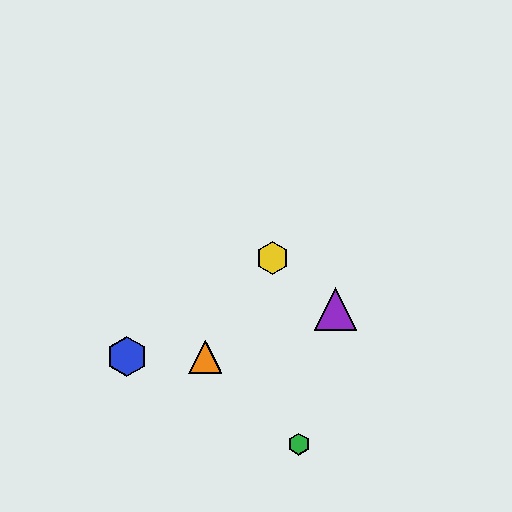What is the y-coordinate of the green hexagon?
The green hexagon is at y≈444.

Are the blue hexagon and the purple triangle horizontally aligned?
No, the blue hexagon is at y≈357 and the purple triangle is at y≈309.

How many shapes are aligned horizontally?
3 shapes (the red triangle, the blue hexagon, the orange triangle) are aligned horizontally.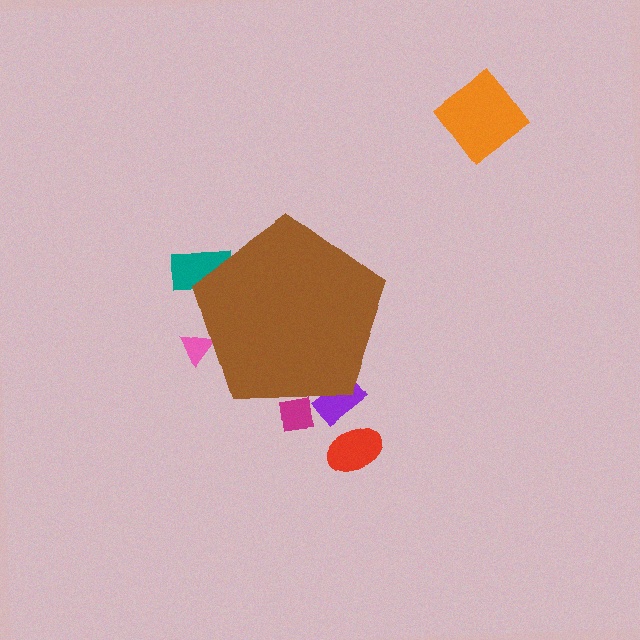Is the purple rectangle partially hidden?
Yes, the purple rectangle is partially hidden behind the brown pentagon.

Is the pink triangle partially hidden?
Yes, the pink triangle is partially hidden behind the brown pentagon.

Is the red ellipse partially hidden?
No, the red ellipse is fully visible.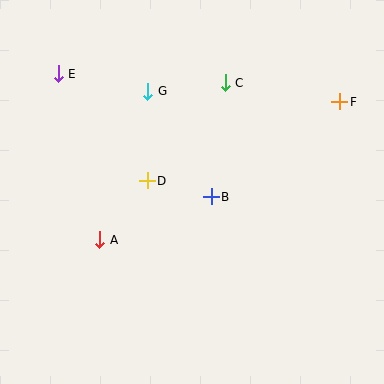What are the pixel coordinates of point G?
Point G is at (148, 91).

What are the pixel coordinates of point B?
Point B is at (211, 197).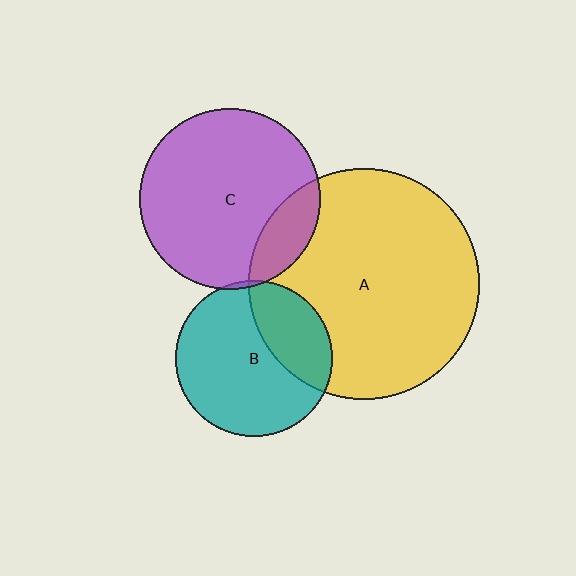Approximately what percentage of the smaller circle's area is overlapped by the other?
Approximately 30%.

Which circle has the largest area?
Circle A (yellow).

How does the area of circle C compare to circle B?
Approximately 1.3 times.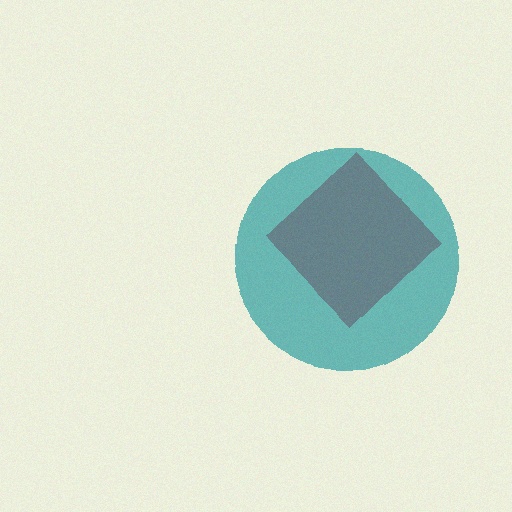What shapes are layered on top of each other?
The layered shapes are: a red diamond, a teal circle.